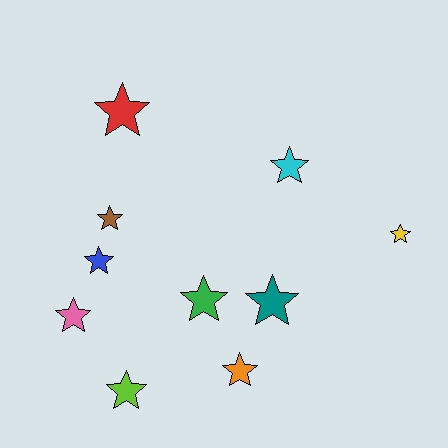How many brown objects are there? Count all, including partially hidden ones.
There is 1 brown object.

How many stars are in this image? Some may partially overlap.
There are 10 stars.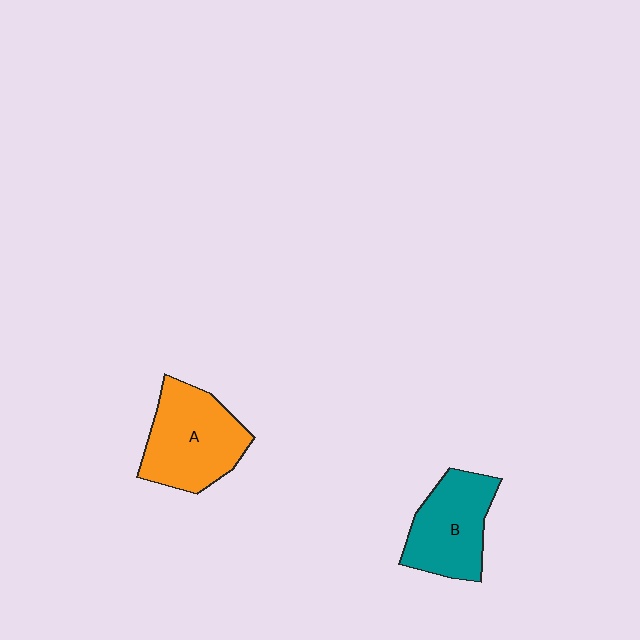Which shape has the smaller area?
Shape B (teal).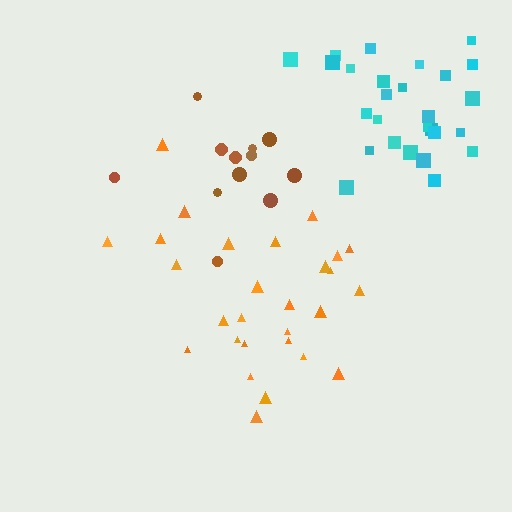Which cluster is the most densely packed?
Cyan.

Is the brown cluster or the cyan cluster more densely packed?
Cyan.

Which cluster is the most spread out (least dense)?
Brown.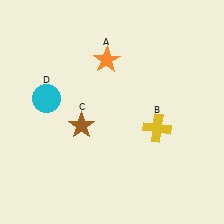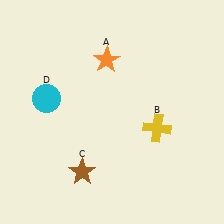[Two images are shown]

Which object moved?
The brown star (C) moved down.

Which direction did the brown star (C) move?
The brown star (C) moved down.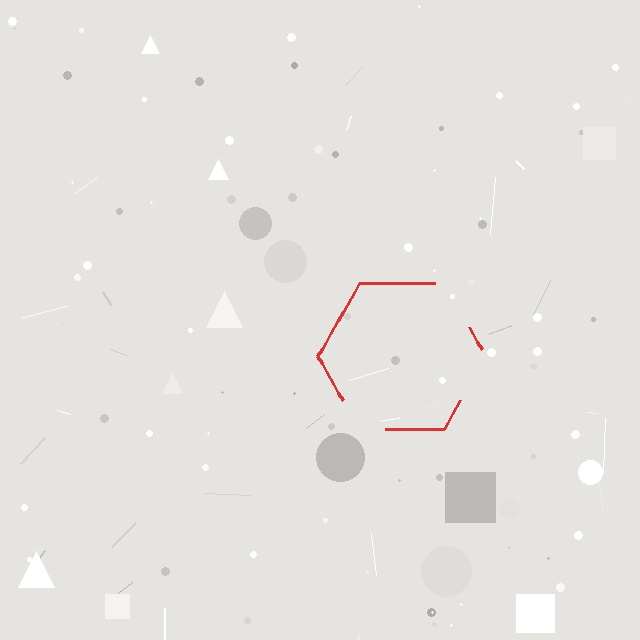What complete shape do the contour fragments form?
The contour fragments form a hexagon.